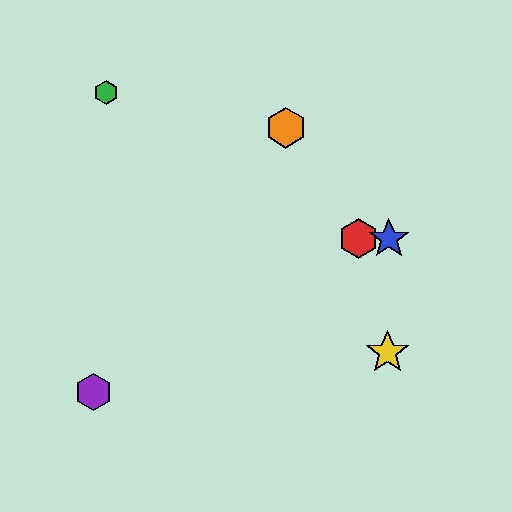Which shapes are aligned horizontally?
The red hexagon, the blue star are aligned horizontally.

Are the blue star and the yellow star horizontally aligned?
No, the blue star is at y≈239 and the yellow star is at y≈353.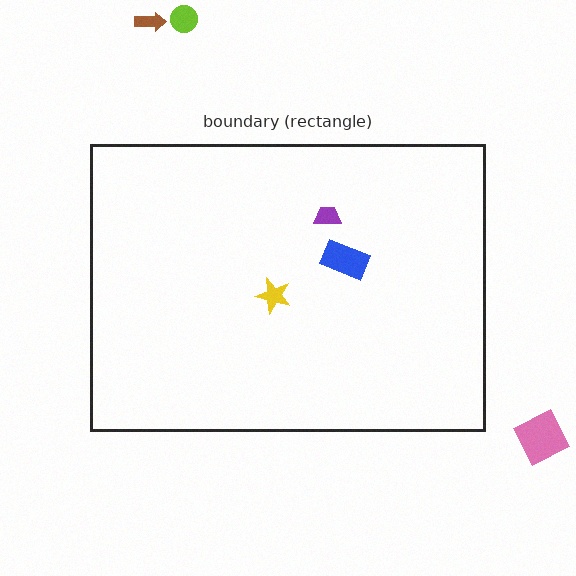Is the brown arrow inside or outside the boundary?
Outside.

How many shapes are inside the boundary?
3 inside, 3 outside.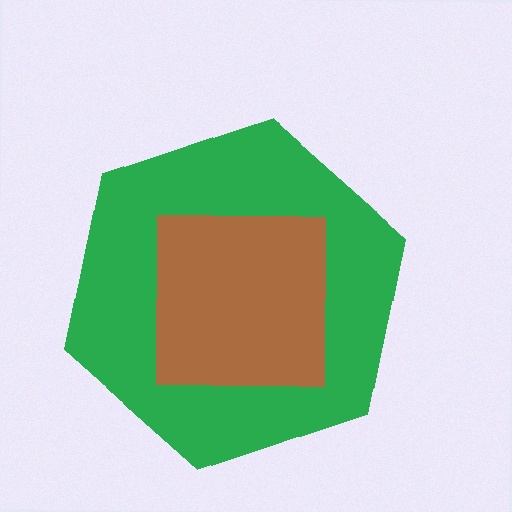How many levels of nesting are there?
2.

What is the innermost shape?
The brown square.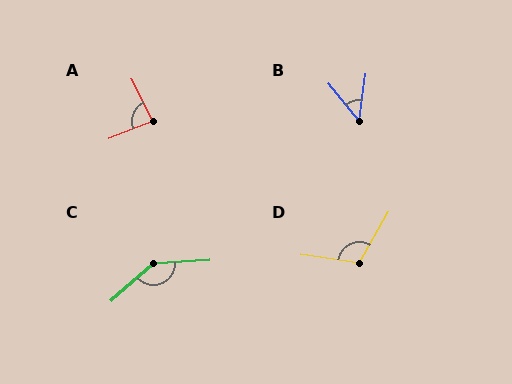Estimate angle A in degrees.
Approximately 85 degrees.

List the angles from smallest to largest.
B (47°), A (85°), D (112°), C (142°).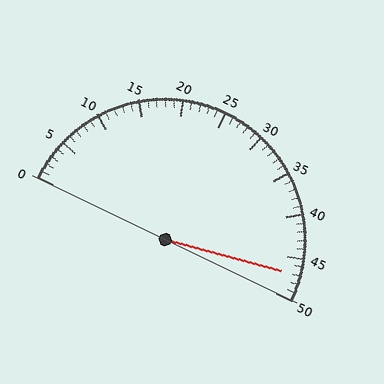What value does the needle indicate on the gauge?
The needle indicates approximately 47.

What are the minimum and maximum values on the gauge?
The gauge ranges from 0 to 50.